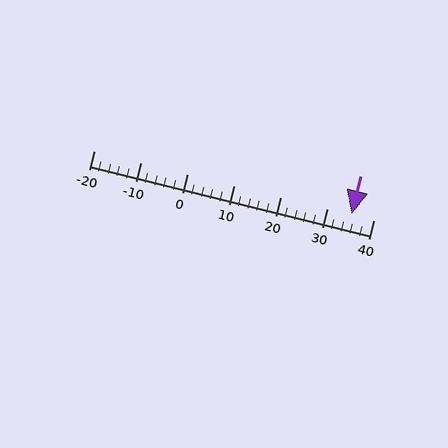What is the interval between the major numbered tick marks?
The major tick marks are spaced 10 units apart.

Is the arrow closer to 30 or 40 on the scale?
The arrow is closer to 40.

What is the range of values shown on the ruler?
The ruler shows values from -20 to 40.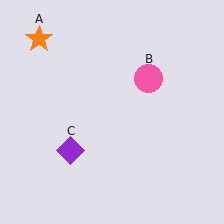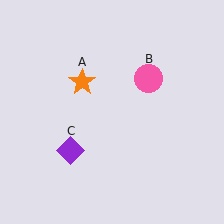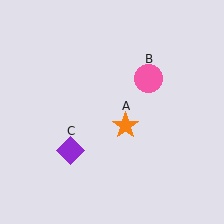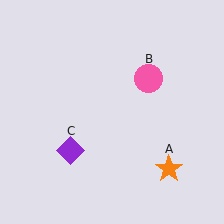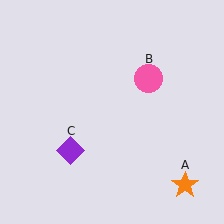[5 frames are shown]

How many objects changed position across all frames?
1 object changed position: orange star (object A).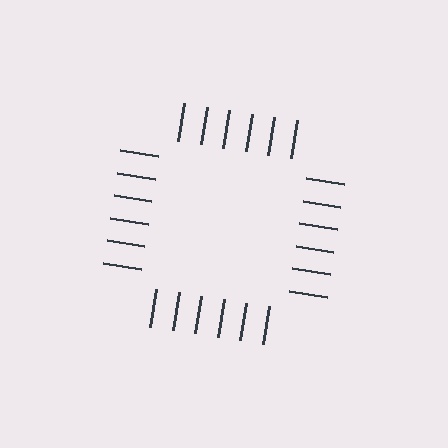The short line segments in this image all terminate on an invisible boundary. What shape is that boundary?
An illusory square — the line segments terminate on its edges but no continuous stroke is drawn.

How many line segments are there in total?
24 — 6 along each of the 4 edges.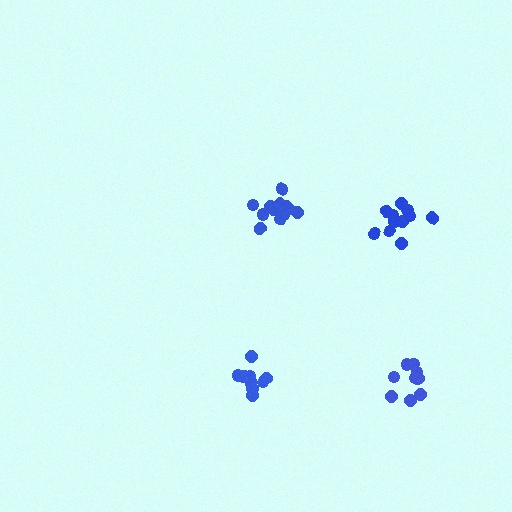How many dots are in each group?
Group 1: 12 dots, Group 2: 9 dots, Group 3: 10 dots, Group 4: 11 dots (42 total).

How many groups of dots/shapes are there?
There are 4 groups.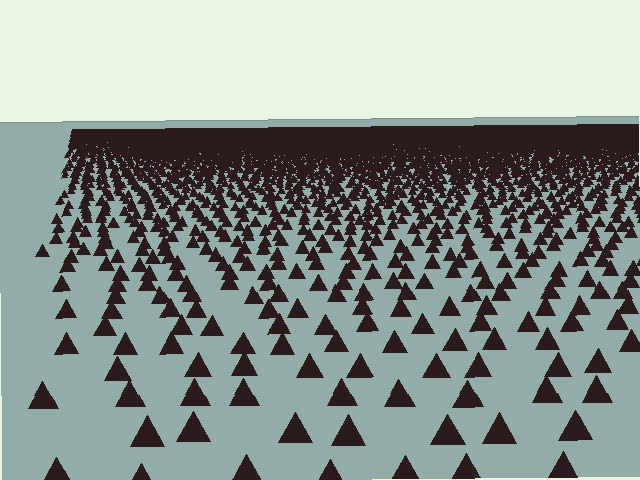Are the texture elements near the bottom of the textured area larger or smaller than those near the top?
Larger. Near the bottom, elements are closer to the viewer and appear at a bigger on-screen size.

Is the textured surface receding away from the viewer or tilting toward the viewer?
The surface is receding away from the viewer. Texture elements get smaller and denser toward the top.